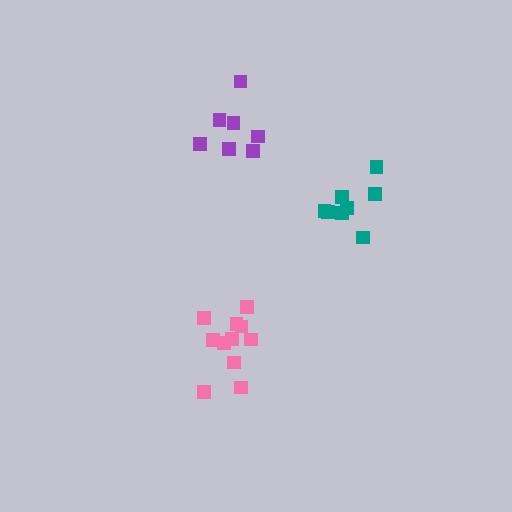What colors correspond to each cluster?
The clusters are colored: pink, teal, purple.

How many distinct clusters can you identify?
There are 3 distinct clusters.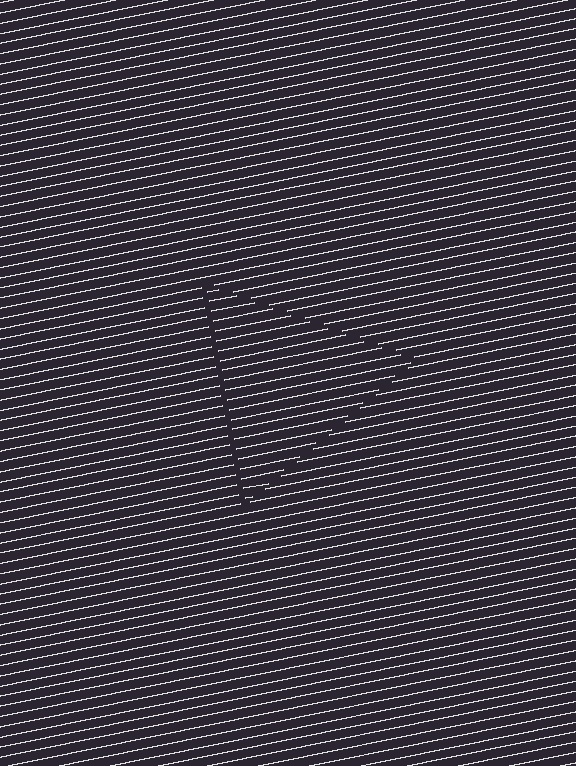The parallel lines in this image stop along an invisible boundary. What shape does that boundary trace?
An illusory triangle. The interior of the shape contains the same grating, shifted by half a period — the contour is defined by the phase discontinuity where line-ends from the inner and outer gratings abut.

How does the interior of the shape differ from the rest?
The interior of the shape contains the same grating, shifted by half a period — the contour is defined by the phase discontinuity where line-ends from the inner and outer gratings abut.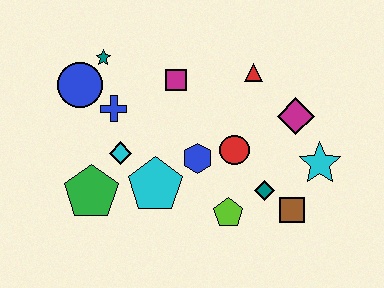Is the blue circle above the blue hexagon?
Yes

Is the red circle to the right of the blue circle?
Yes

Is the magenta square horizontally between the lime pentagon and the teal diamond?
No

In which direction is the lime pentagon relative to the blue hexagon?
The lime pentagon is below the blue hexagon.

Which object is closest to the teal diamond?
The brown square is closest to the teal diamond.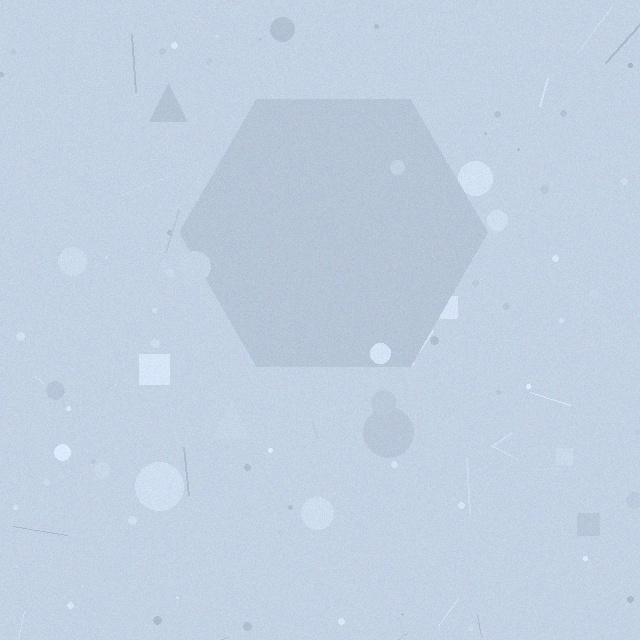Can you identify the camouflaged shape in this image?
The camouflaged shape is a hexagon.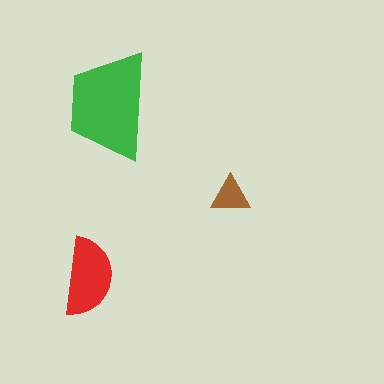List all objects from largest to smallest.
The green trapezoid, the red semicircle, the brown triangle.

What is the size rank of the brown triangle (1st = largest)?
3rd.